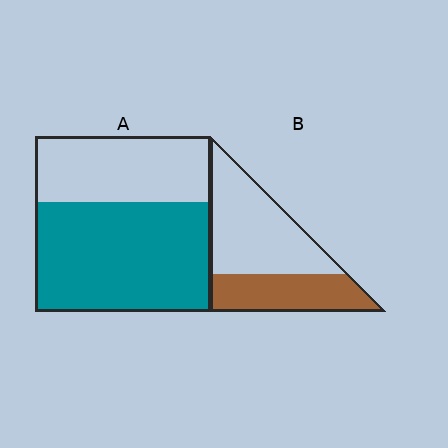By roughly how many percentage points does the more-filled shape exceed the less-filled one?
By roughly 25 percentage points (A over B).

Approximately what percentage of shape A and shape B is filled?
A is approximately 60% and B is approximately 40%.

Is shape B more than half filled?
No.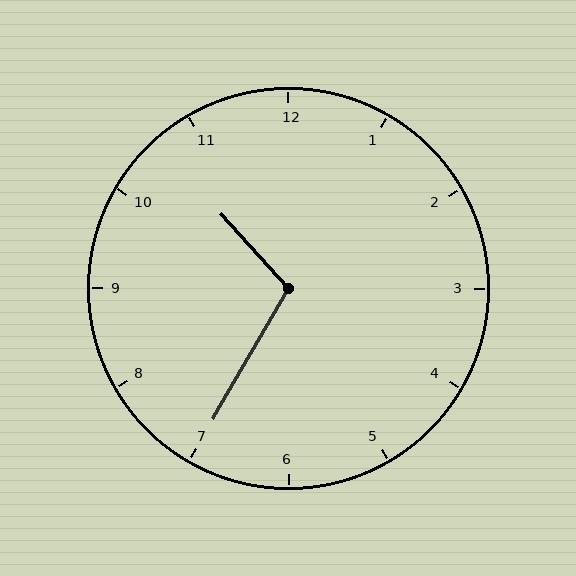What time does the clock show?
10:35.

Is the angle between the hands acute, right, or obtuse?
It is obtuse.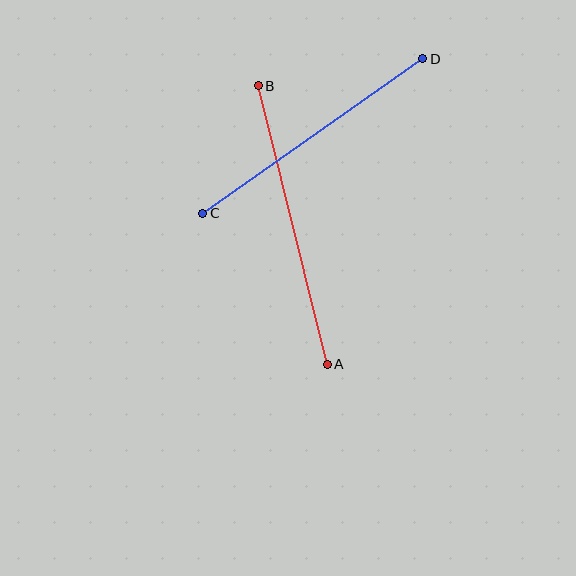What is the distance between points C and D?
The distance is approximately 269 pixels.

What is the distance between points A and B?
The distance is approximately 287 pixels.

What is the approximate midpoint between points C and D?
The midpoint is at approximately (313, 136) pixels.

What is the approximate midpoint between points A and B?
The midpoint is at approximately (293, 225) pixels.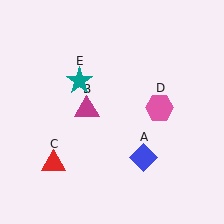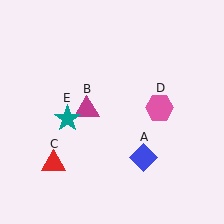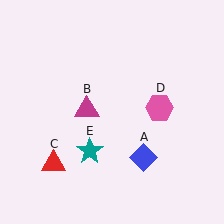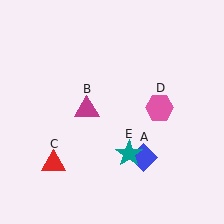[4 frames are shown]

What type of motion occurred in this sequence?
The teal star (object E) rotated counterclockwise around the center of the scene.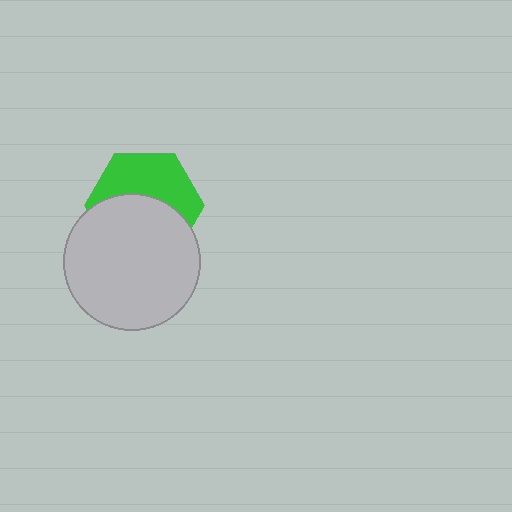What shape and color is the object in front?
The object in front is a light gray circle.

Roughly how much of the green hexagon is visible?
About half of it is visible (roughly 47%).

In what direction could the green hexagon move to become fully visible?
The green hexagon could move up. That would shift it out from behind the light gray circle entirely.